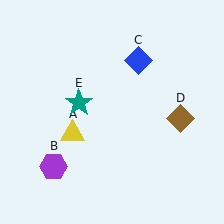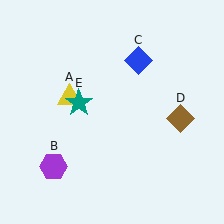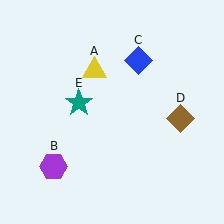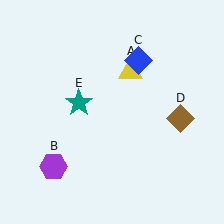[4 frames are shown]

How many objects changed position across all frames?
1 object changed position: yellow triangle (object A).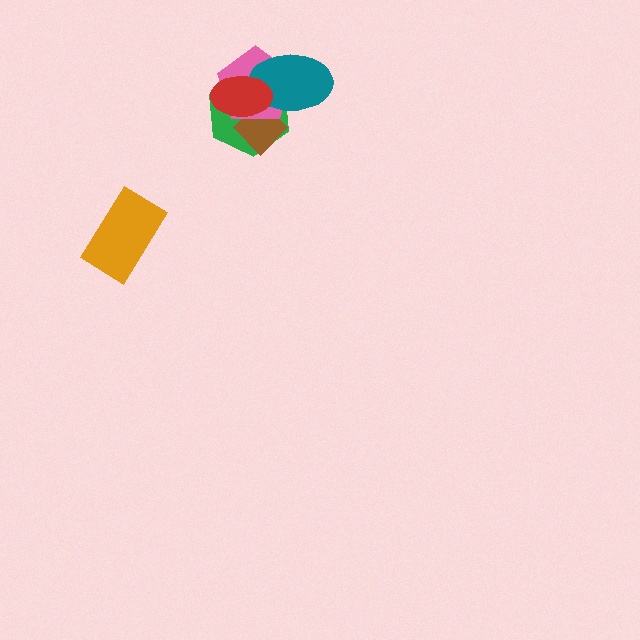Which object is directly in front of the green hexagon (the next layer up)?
The brown diamond is directly in front of the green hexagon.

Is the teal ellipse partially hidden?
Yes, it is partially covered by another shape.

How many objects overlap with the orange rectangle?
0 objects overlap with the orange rectangle.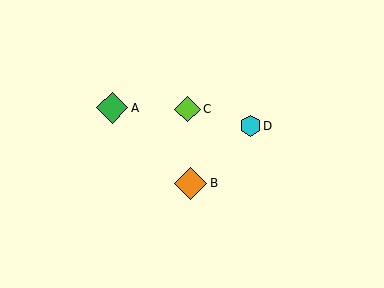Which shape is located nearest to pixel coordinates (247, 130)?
The cyan hexagon (labeled D) at (250, 126) is nearest to that location.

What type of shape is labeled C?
Shape C is a lime diamond.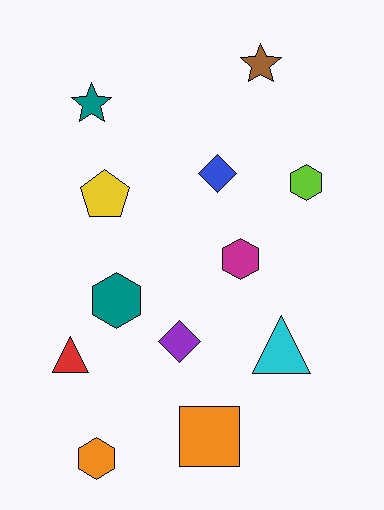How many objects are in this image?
There are 12 objects.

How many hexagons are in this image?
There are 4 hexagons.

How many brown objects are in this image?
There is 1 brown object.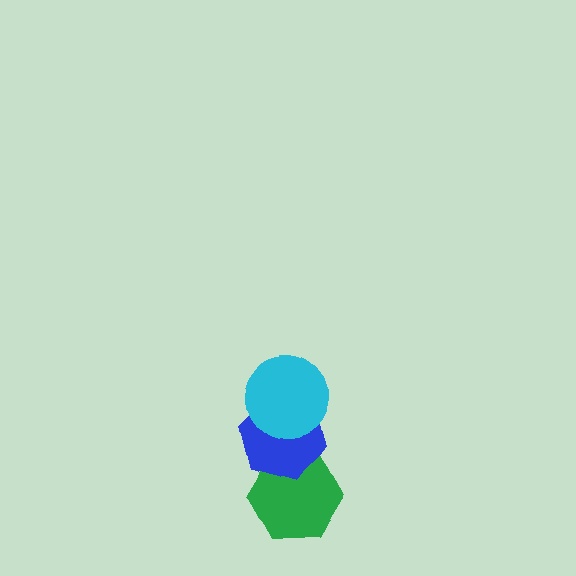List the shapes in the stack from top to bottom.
From top to bottom: the cyan circle, the blue hexagon, the green hexagon.